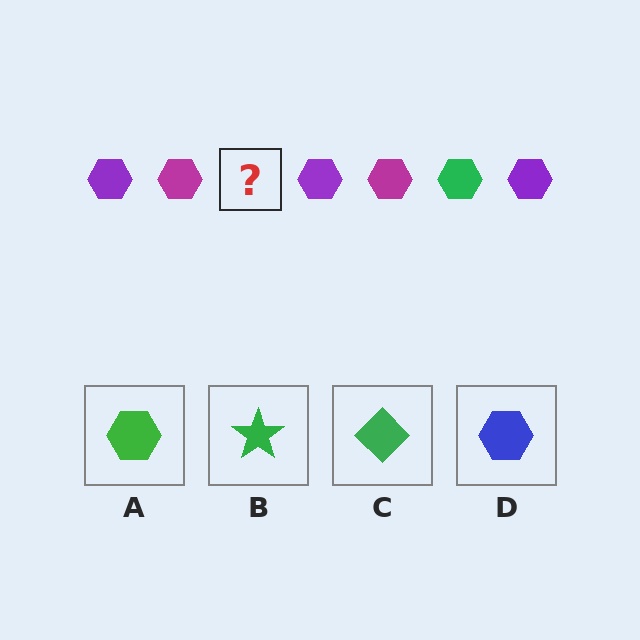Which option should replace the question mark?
Option A.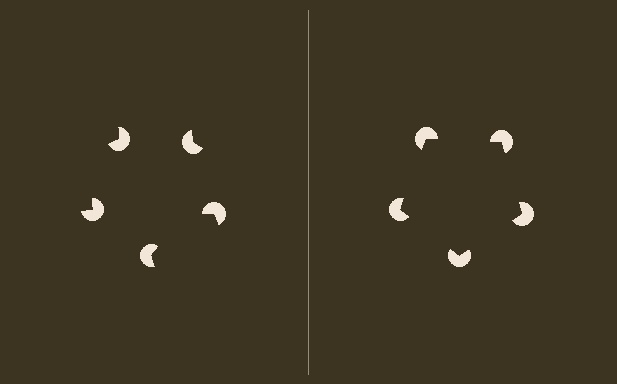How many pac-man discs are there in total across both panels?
10 — 5 on each side.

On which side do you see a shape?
An illusory pentagon appears on the right side. On the left side the wedge cuts are rotated, so no coherent shape forms.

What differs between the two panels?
The pac-man discs are positioned identically on both sides; only the wedge orientations differ. On the right they align to a pentagon; on the left they are misaligned.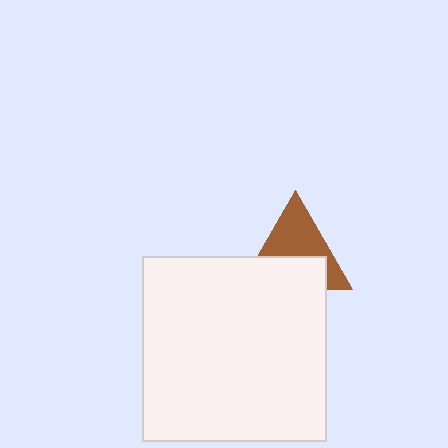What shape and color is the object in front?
The object in front is a white square.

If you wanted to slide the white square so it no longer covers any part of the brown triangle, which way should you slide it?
Slide it down — that is the most direct way to separate the two shapes.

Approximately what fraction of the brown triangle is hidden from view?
Roughly 47% of the brown triangle is hidden behind the white square.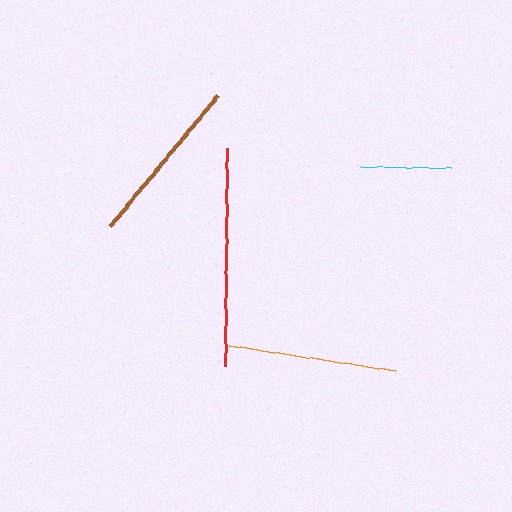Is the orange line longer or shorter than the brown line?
The brown line is longer than the orange line.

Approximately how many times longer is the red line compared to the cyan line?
The red line is approximately 2.4 times the length of the cyan line.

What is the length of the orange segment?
The orange segment is approximately 168 pixels long.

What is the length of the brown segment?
The brown segment is approximately 170 pixels long.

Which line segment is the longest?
The red line is the longest at approximately 219 pixels.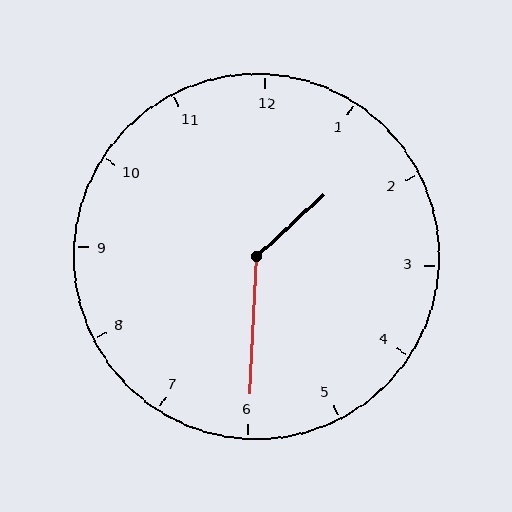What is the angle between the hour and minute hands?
Approximately 135 degrees.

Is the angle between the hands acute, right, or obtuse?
It is obtuse.